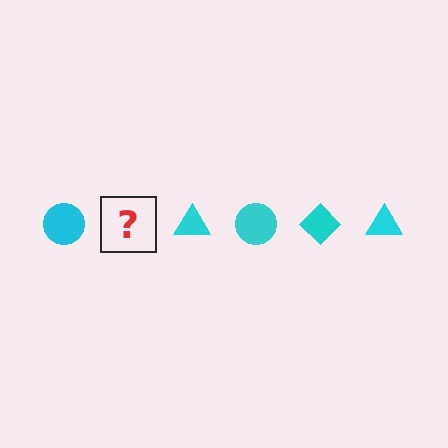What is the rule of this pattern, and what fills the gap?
The rule is that the pattern cycles through circle, diamond, triangle shapes in cyan. The gap should be filled with a cyan diamond.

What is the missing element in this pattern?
The missing element is a cyan diamond.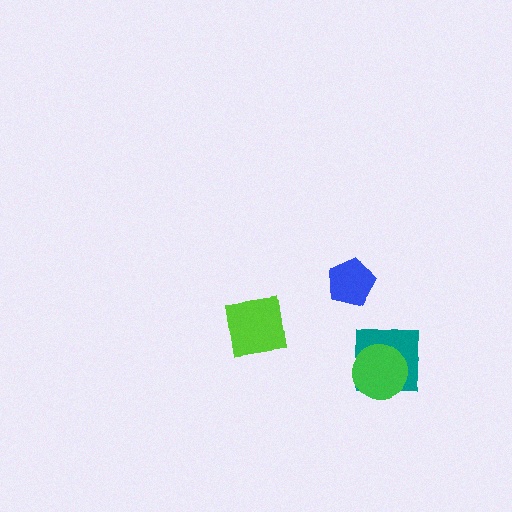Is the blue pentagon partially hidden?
No, no other shape covers it.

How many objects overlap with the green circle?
1 object overlaps with the green circle.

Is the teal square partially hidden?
Yes, it is partially covered by another shape.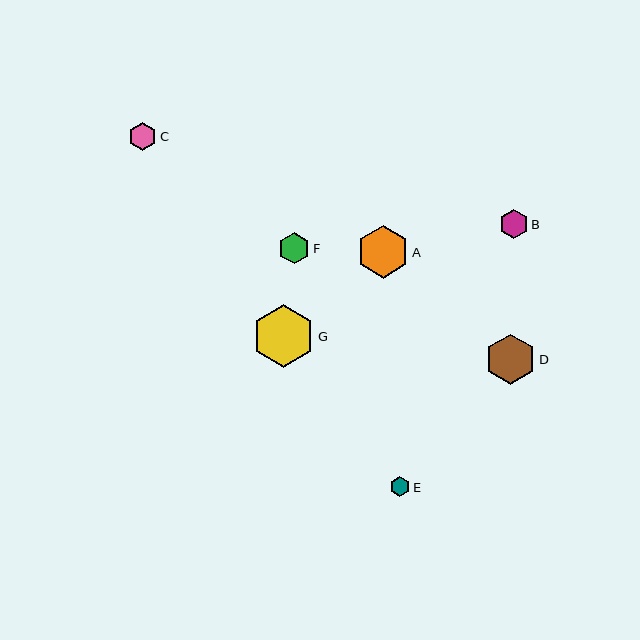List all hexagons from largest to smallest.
From largest to smallest: G, A, D, F, B, C, E.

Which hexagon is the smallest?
Hexagon E is the smallest with a size of approximately 20 pixels.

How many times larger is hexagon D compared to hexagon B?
Hexagon D is approximately 1.8 times the size of hexagon B.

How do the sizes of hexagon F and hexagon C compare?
Hexagon F and hexagon C are approximately the same size.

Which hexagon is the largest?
Hexagon G is the largest with a size of approximately 63 pixels.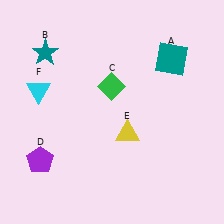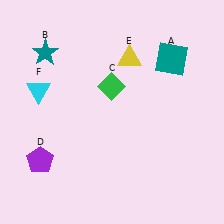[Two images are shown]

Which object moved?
The yellow triangle (E) moved up.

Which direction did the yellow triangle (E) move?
The yellow triangle (E) moved up.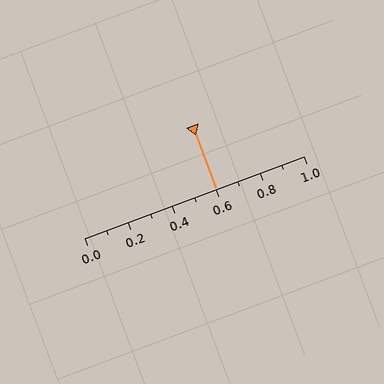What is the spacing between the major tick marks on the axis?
The major ticks are spaced 0.2 apart.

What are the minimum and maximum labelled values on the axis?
The axis runs from 0.0 to 1.0.